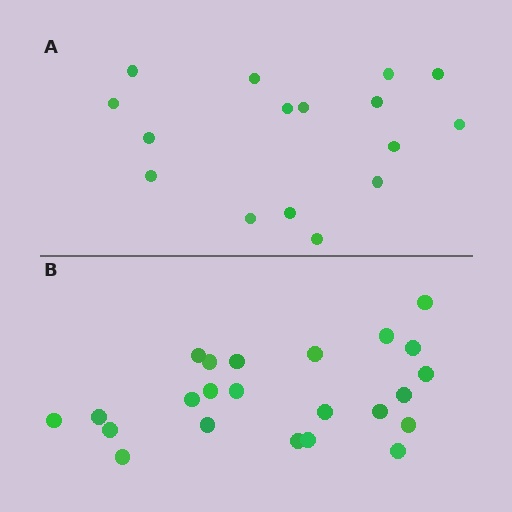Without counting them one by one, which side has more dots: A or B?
Region B (the bottom region) has more dots.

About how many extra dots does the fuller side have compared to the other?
Region B has roughly 8 or so more dots than region A.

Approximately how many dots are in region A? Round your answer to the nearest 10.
About 20 dots. (The exact count is 16, which rounds to 20.)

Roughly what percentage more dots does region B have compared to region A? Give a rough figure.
About 45% more.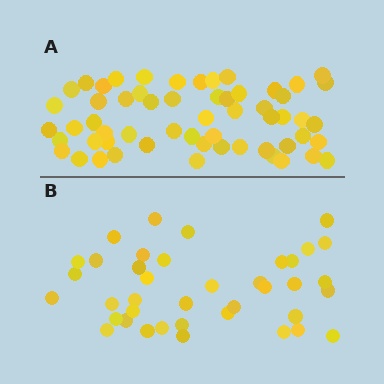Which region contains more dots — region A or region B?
Region A (the top region) has more dots.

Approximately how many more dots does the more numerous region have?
Region A has approximately 20 more dots than region B.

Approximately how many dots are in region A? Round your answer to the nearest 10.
About 60 dots. (The exact count is 58, which rounds to 60.)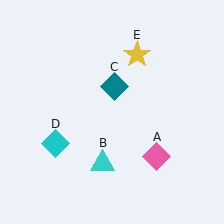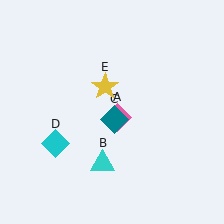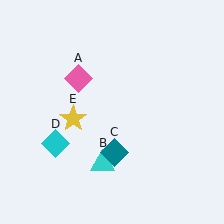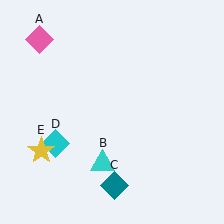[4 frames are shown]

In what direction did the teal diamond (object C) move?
The teal diamond (object C) moved down.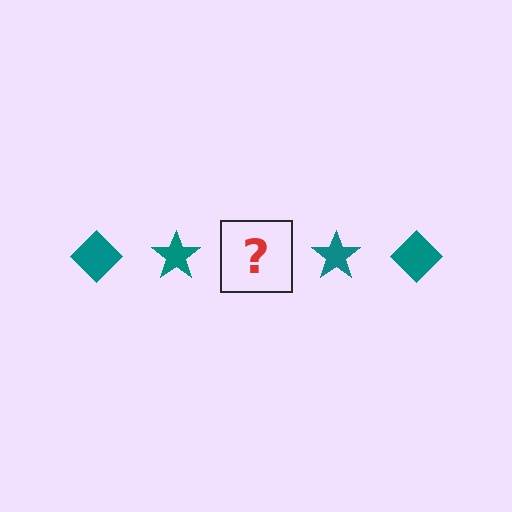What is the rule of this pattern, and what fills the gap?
The rule is that the pattern cycles through diamond, star shapes in teal. The gap should be filled with a teal diamond.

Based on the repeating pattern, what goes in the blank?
The blank should be a teal diamond.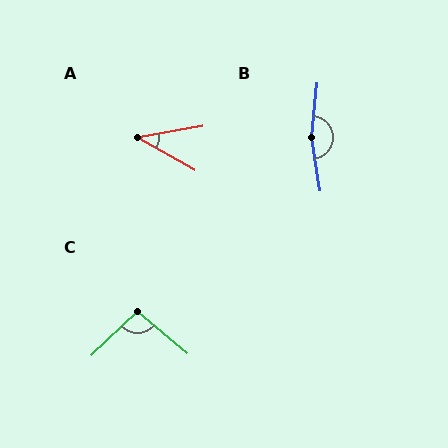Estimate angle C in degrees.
Approximately 96 degrees.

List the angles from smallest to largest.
A (39°), C (96°), B (165°).